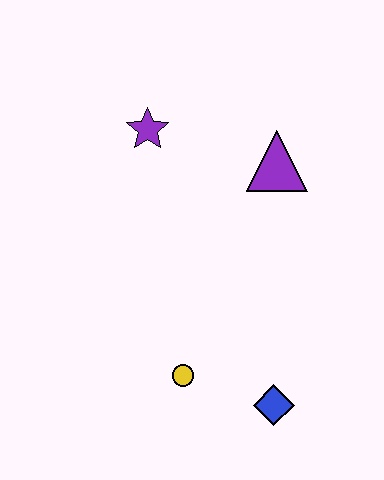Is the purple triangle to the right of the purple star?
Yes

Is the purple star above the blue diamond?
Yes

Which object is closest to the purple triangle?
The purple star is closest to the purple triangle.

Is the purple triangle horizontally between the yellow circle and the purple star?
No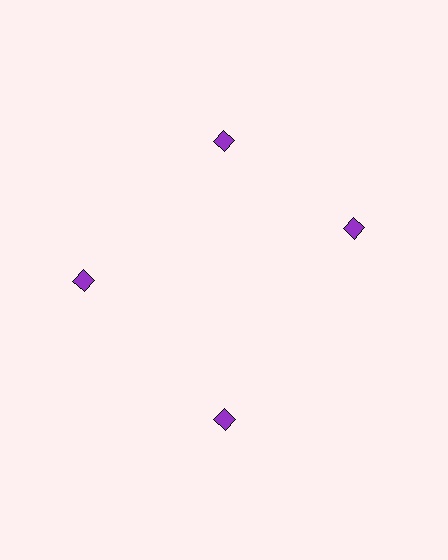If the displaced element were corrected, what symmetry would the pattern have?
It would have 4-fold rotational symmetry — the pattern would map onto itself every 90 degrees.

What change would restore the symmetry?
The symmetry would be restored by rotating it back into even spacing with its neighbors so that all 4 diamonds sit at equal angles and equal distance from the center.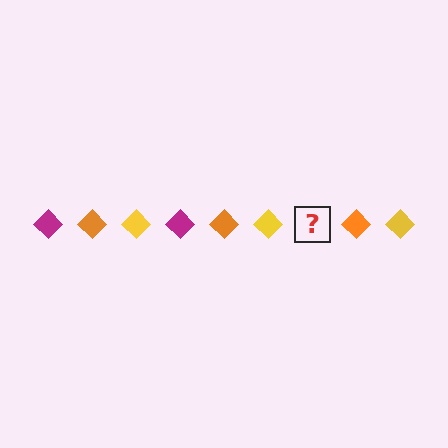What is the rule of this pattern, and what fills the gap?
The rule is that the pattern cycles through magenta, orange, yellow diamonds. The gap should be filled with a magenta diamond.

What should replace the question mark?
The question mark should be replaced with a magenta diamond.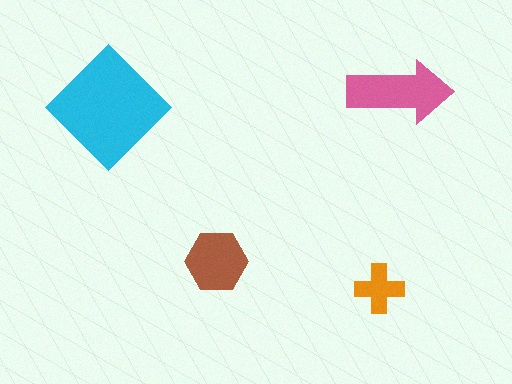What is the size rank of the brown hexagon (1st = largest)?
3rd.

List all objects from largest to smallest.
The cyan diamond, the pink arrow, the brown hexagon, the orange cross.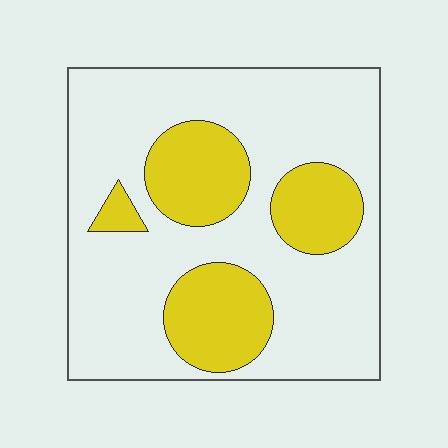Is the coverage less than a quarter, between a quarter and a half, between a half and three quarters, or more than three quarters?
Between a quarter and a half.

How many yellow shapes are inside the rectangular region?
4.